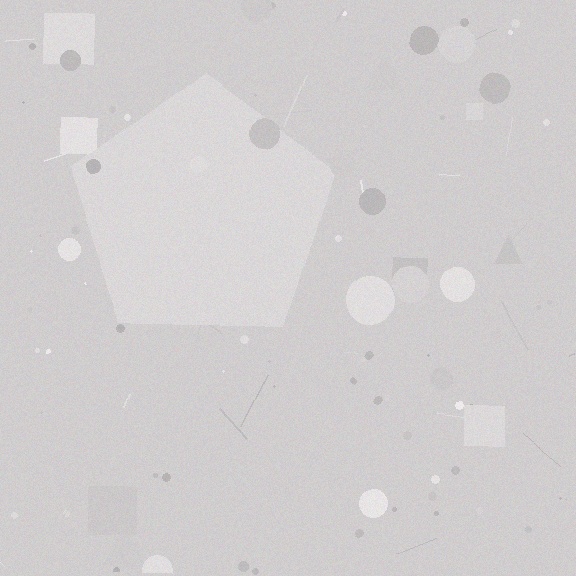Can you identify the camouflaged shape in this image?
The camouflaged shape is a pentagon.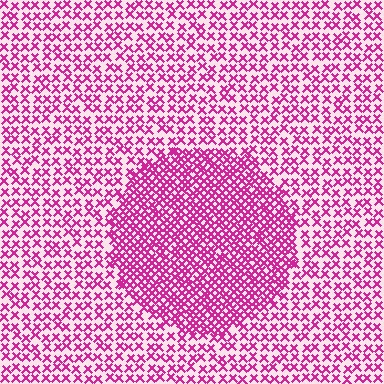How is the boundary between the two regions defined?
The boundary is defined by a change in element density (approximately 2.0x ratio). All elements are the same color, size, and shape.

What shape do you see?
I see a circle.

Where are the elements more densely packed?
The elements are more densely packed inside the circle boundary.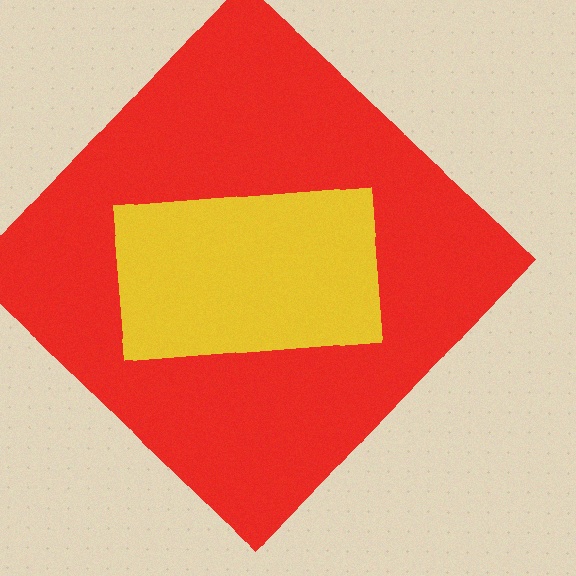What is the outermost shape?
The red diamond.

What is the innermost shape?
The yellow rectangle.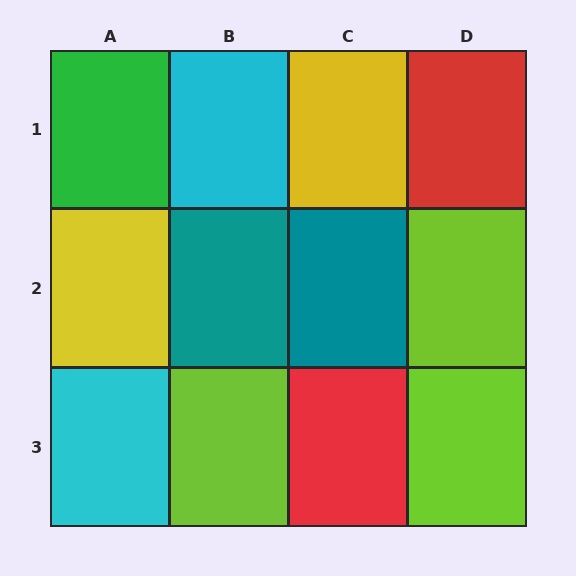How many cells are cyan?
2 cells are cyan.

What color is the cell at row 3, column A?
Cyan.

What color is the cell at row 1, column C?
Yellow.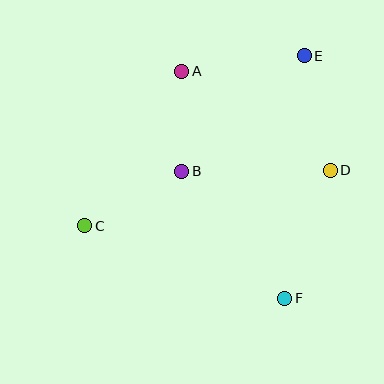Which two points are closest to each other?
Points A and B are closest to each other.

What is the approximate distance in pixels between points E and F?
The distance between E and F is approximately 243 pixels.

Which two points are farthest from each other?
Points C and E are farthest from each other.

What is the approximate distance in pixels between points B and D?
The distance between B and D is approximately 148 pixels.